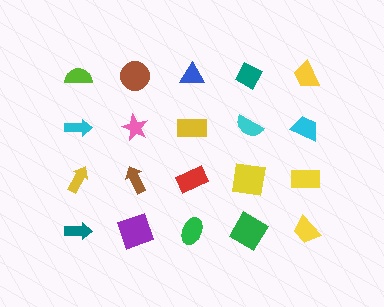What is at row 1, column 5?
A yellow trapezoid.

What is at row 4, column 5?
A yellow trapezoid.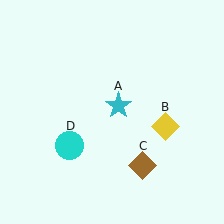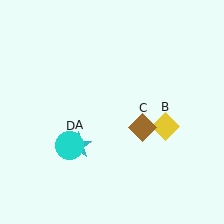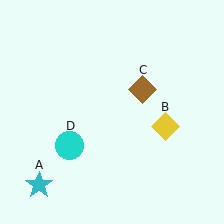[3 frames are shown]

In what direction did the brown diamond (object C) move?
The brown diamond (object C) moved up.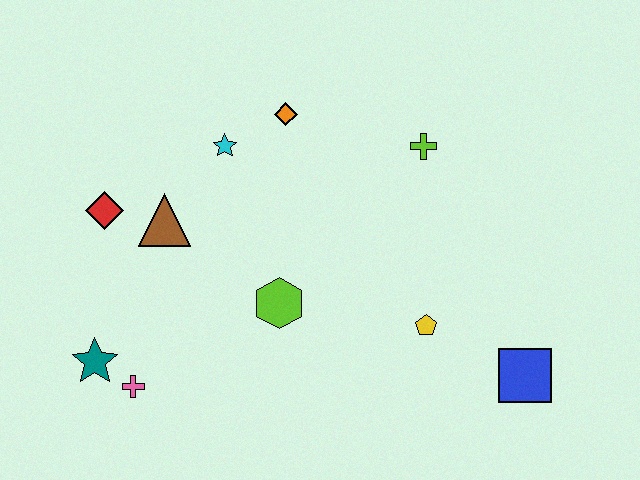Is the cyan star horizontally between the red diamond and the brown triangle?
No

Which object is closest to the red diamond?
The brown triangle is closest to the red diamond.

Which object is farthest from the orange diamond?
The blue square is farthest from the orange diamond.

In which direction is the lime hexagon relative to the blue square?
The lime hexagon is to the left of the blue square.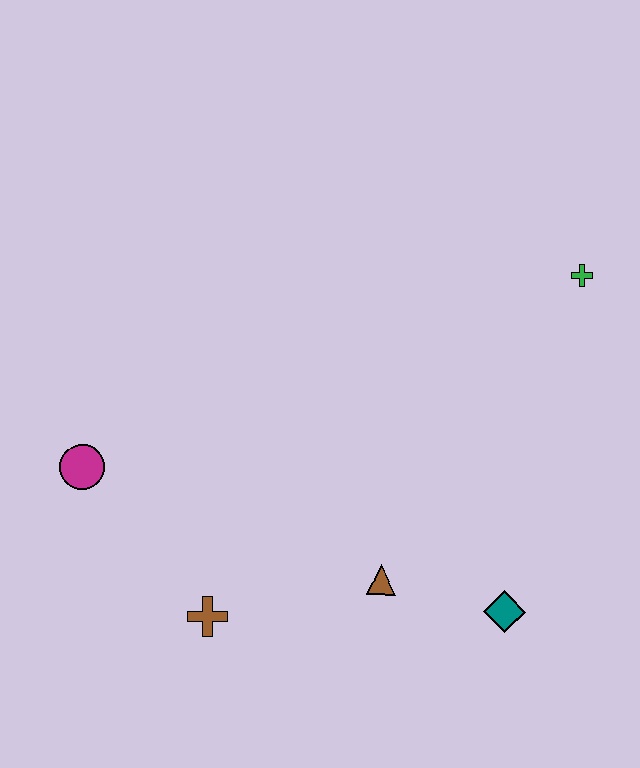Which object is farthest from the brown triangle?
The green cross is farthest from the brown triangle.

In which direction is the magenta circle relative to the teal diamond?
The magenta circle is to the left of the teal diamond.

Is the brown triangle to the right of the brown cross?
Yes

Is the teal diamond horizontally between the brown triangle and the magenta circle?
No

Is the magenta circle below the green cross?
Yes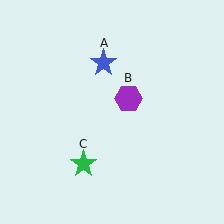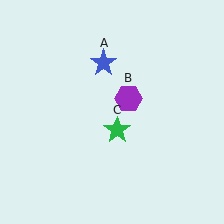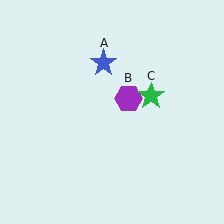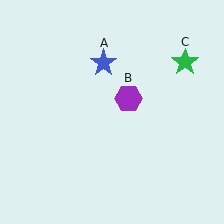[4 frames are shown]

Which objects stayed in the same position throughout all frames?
Blue star (object A) and purple hexagon (object B) remained stationary.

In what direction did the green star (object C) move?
The green star (object C) moved up and to the right.